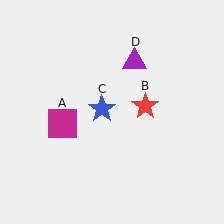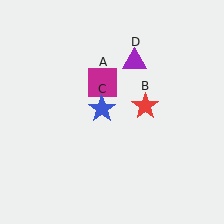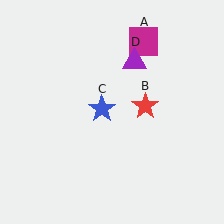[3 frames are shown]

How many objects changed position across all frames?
1 object changed position: magenta square (object A).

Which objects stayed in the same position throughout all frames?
Red star (object B) and blue star (object C) and purple triangle (object D) remained stationary.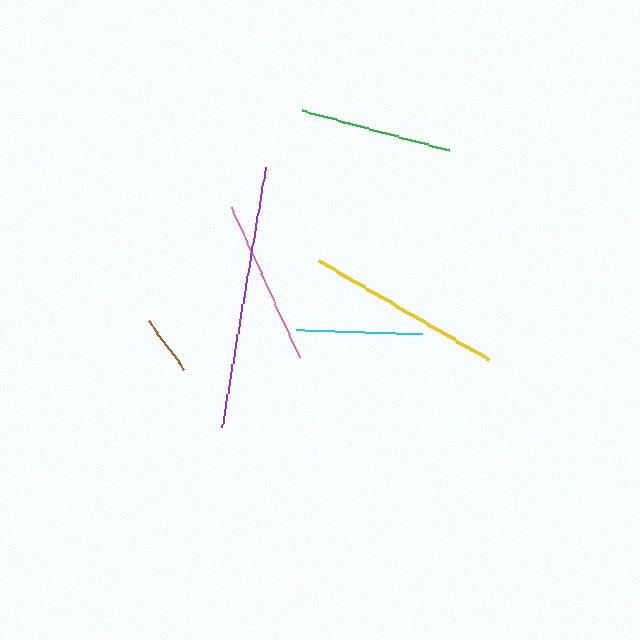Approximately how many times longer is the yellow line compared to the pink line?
The yellow line is approximately 1.2 times the length of the pink line.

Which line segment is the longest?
The purple line is the longest at approximately 263 pixels.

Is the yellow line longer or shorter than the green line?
The yellow line is longer than the green line.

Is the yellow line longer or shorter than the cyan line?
The yellow line is longer than the cyan line.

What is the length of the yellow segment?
The yellow segment is approximately 197 pixels long.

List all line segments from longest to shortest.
From longest to shortest: purple, yellow, pink, green, cyan, brown.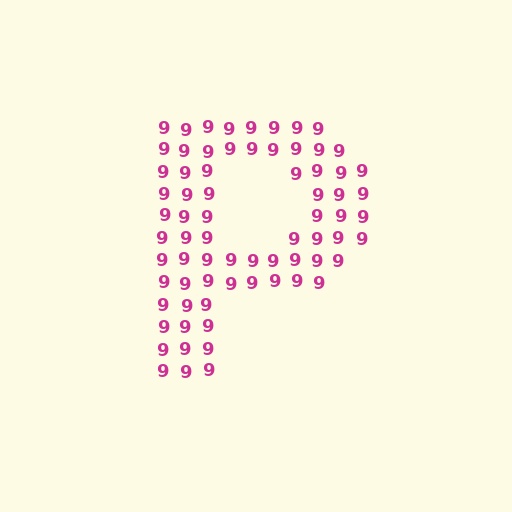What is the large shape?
The large shape is the letter P.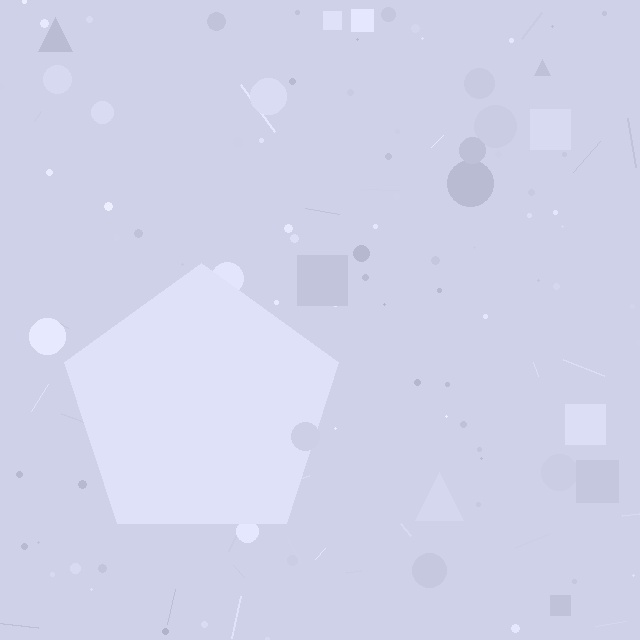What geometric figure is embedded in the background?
A pentagon is embedded in the background.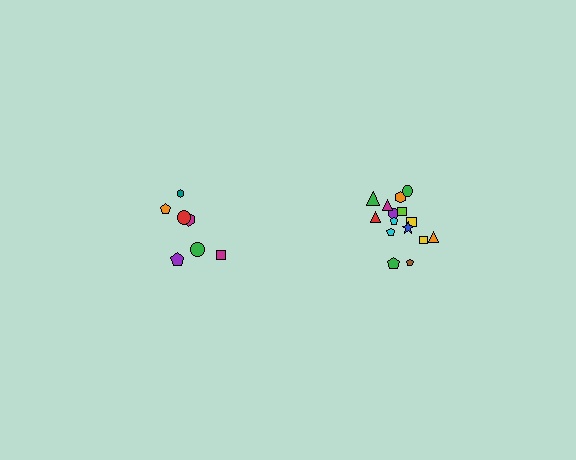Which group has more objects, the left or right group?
The right group.